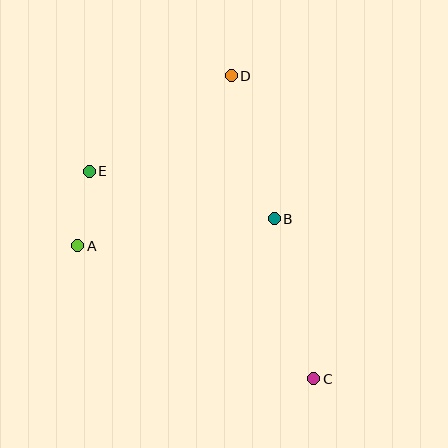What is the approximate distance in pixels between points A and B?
The distance between A and B is approximately 198 pixels.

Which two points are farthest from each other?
Points C and D are farthest from each other.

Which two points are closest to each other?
Points A and E are closest to each other.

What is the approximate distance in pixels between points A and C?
The distance between A and C is approximately 271 pixels.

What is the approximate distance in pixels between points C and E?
The distance between C and E is approximately 305 pixels.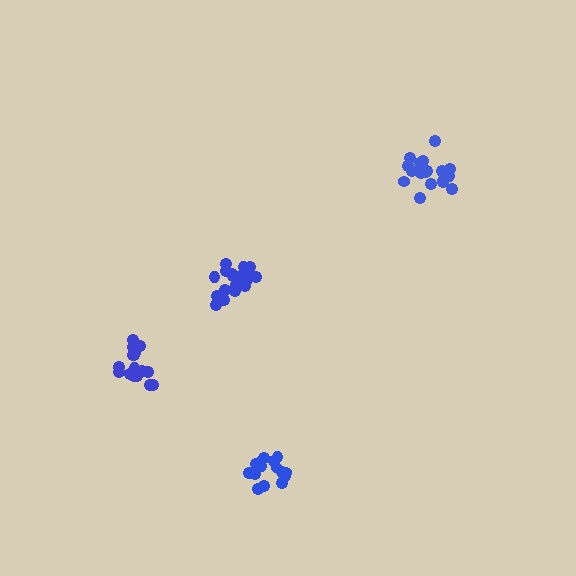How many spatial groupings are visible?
There are 4 spatial groupings.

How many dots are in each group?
Group 1: 15 dots, Group 2: 18 dots, Group 3: 18 dots, Group 4: 18 dots (69 total).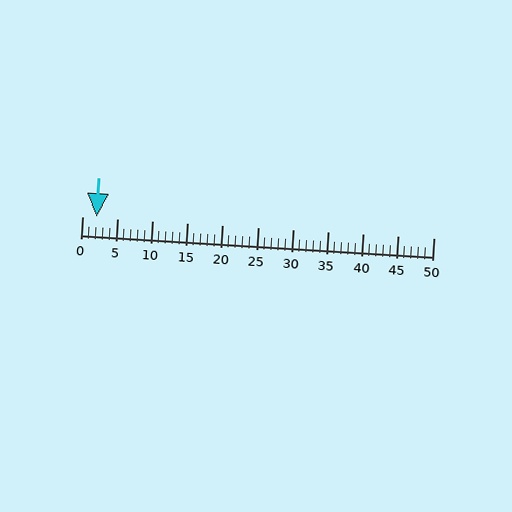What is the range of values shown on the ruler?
The ruler shows values from 0 to 50.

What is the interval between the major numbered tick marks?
The major tick marks are spaced 5 units apart.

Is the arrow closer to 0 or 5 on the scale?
The arrow is closer to 0.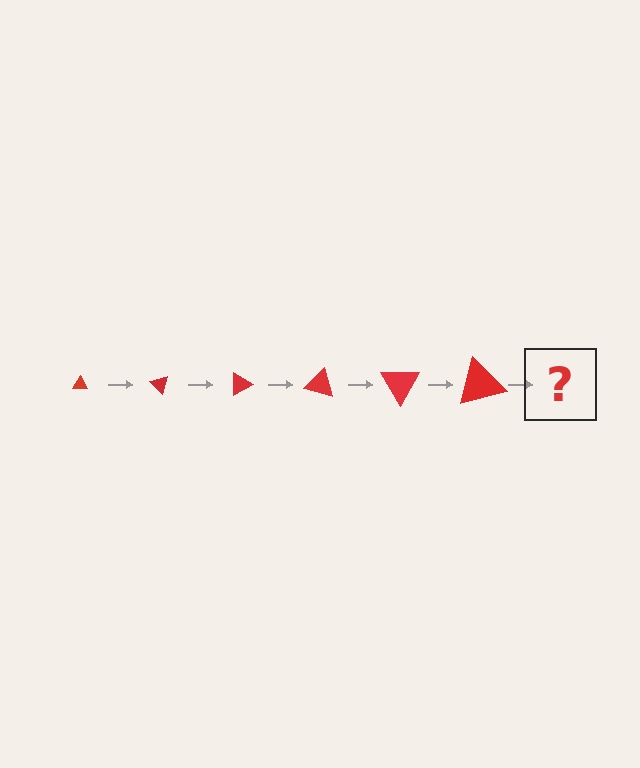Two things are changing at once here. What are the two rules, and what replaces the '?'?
The two rules are that the triangle grows larger each step and it rotates 45 degrees each step. The '?' should be a triangle, larger than the previous one and rotated 270 degrees from the start.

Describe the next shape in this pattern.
It should be a triangle, larger than the previous one and rotated 270 degrees from the start.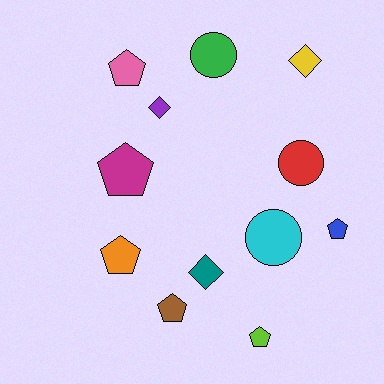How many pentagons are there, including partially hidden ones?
There are 6 pentagons.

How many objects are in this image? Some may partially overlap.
There are 12 objects.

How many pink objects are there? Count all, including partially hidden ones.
There is 1 pink object.